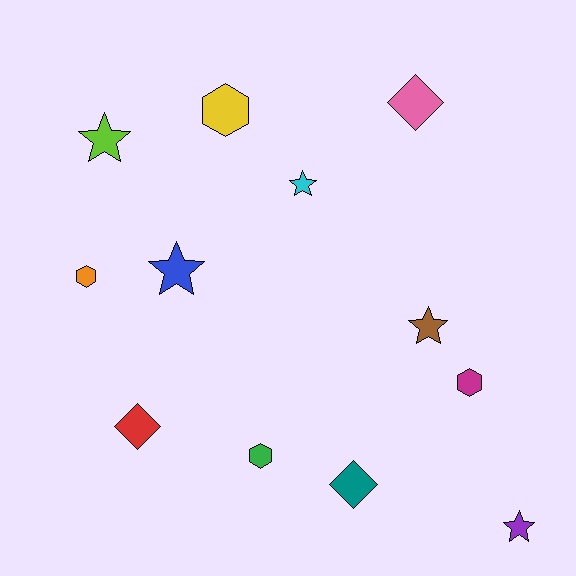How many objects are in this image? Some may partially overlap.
There are 12 objects.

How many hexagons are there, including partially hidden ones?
There are 4 hexagons.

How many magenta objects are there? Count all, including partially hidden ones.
There is 1 magenta object.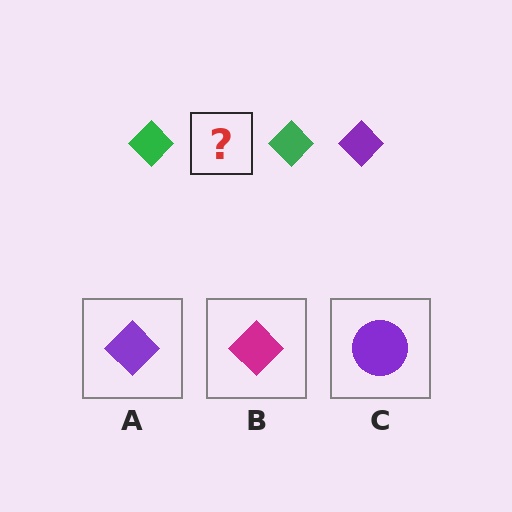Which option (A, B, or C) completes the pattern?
A.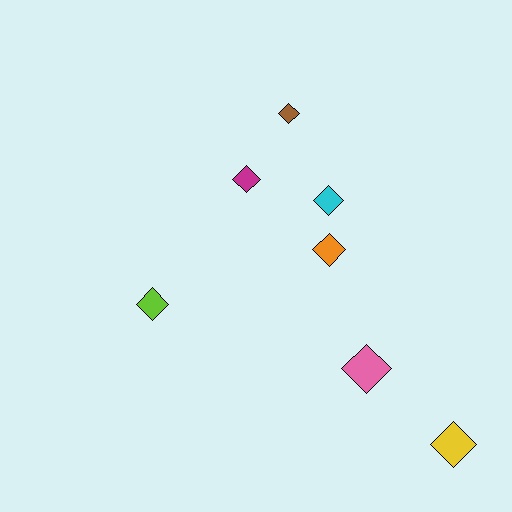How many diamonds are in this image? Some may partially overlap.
There are 7 diamonds.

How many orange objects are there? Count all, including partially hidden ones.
There is 1 orange object.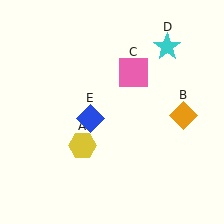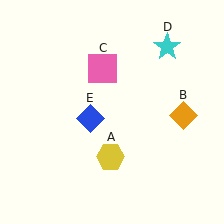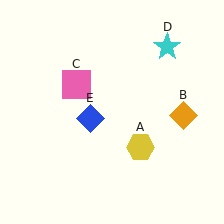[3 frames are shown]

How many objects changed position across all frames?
2 objects changed position: yellow hexagon (object A), pink square (object C).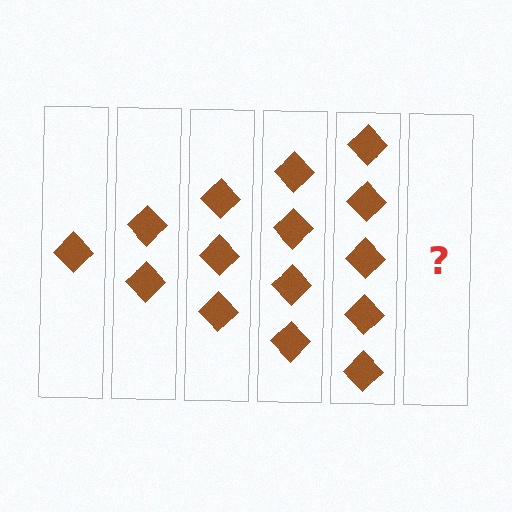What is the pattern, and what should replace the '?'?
The pattern is that each step adds one more diamond. The '?' should be 6 diamonds.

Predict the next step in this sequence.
The next step is 6 diamonds.